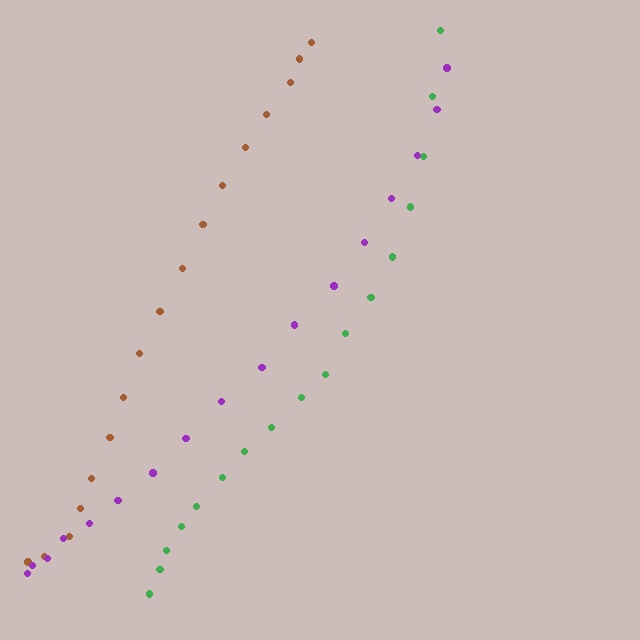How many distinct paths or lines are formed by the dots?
There are 3 distinct paths.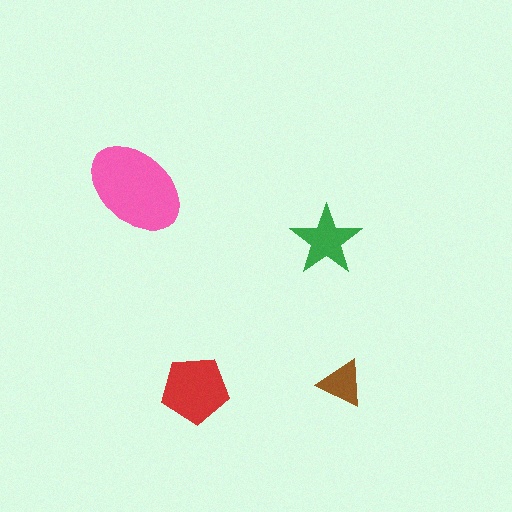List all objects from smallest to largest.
The brown triangle, the green star, the red pentagon, the pink ellipse.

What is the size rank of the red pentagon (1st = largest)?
2nd.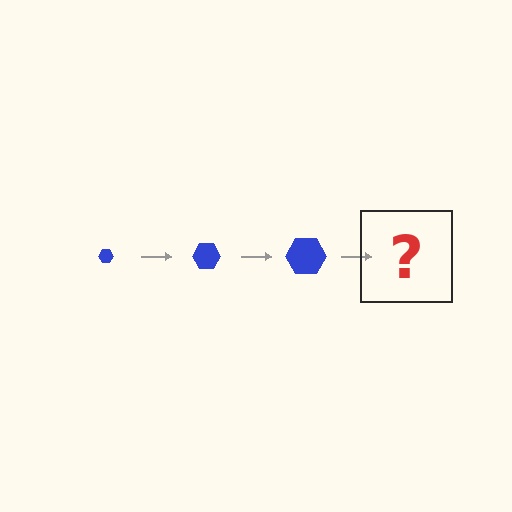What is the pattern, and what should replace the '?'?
The pattern is that the hexagon gets progressively larger each step. The '?' should be a blue hexagon, larger than the previous one.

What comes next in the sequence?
The next element should be a blue hexagon, larger than the previous one.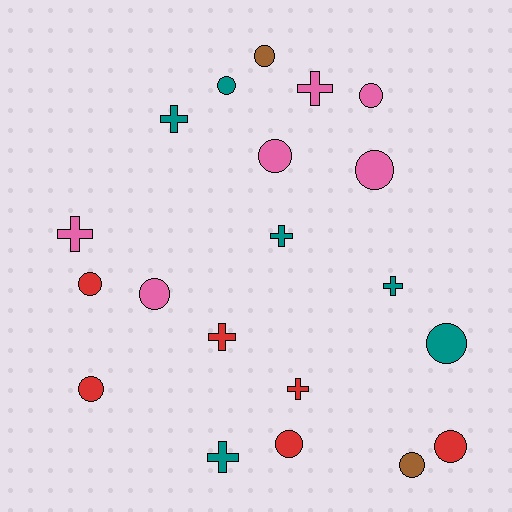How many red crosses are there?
There are 2 red crosses.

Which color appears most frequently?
Teal, with 6 objects.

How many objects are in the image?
There are 20 objects.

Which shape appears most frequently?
Circle, with 12 objects.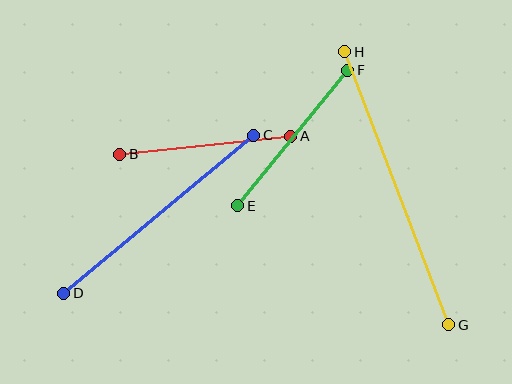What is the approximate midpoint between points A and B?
The midpoint is at approximately (205, 145) pixels.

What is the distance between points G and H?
The distance is approximately 292 pixels.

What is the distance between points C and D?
The distance is approximately 247 pixels.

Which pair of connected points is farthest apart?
Points G and H are farthest apart.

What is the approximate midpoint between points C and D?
The midpoint is at approximately (159, 214) pixels.